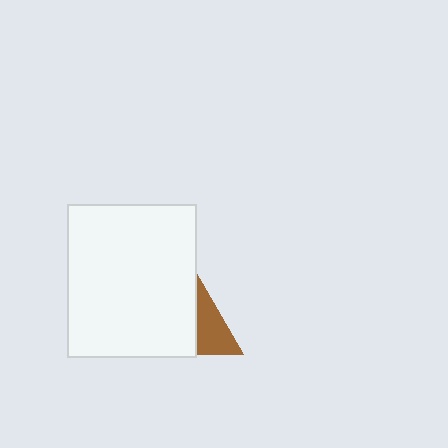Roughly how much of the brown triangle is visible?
About half of it is visible (roughly 46%).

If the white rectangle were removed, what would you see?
You would see the complete brown triangle.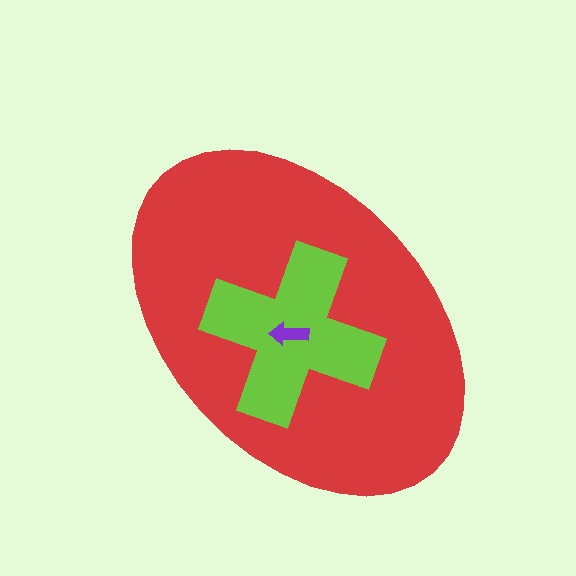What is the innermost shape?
The purple arrow.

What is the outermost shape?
The red ellipse.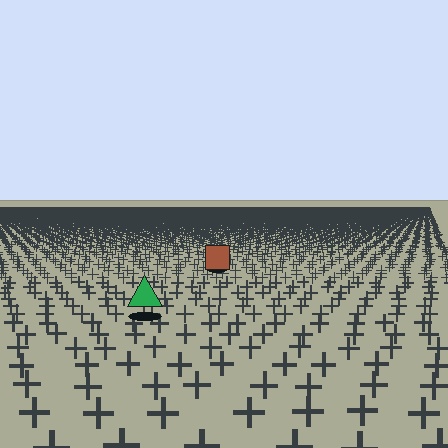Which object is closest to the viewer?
The green triangle is closest. The texture marks near it are larger and more spread out.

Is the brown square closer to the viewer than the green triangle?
No. The green triangle is closer — you can tell from the texture gradient: the ground texture is coarser near it.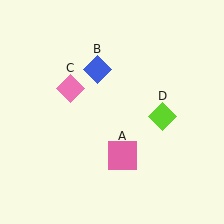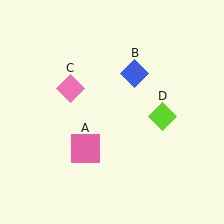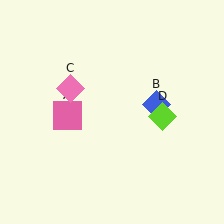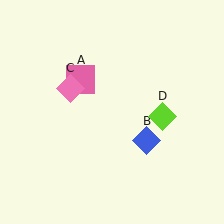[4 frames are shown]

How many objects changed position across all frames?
2 objects changed position: pink square (object A), blue diamond (object B).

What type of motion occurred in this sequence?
The pink square (object A), blue diamond (object B) rotated clockwise around the center of the scene.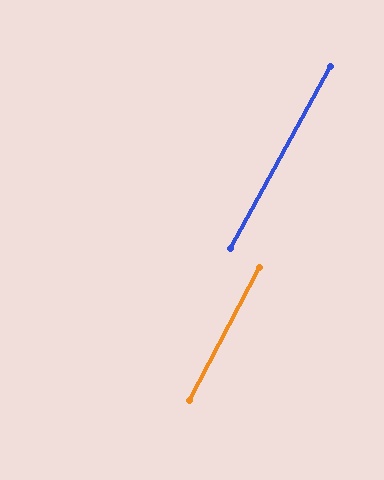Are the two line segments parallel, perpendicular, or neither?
Parallel — their directions differ by only 1.3°.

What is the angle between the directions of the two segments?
Approximately 1 degree.